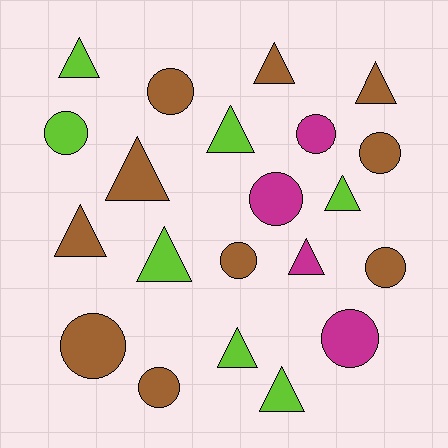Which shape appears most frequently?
Triangle, with 11 objects.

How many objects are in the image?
There are 21 objects.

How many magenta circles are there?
There are 3 magenta circles.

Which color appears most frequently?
Brown, with 10 objects.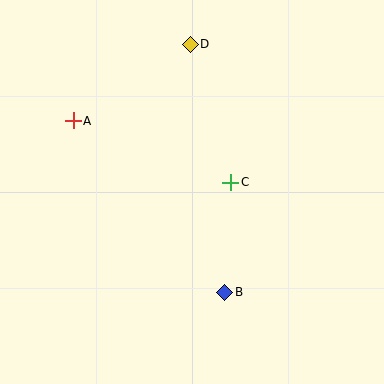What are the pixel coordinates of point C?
Point C is at (231, 182).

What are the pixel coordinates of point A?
Point A is at (73, 121).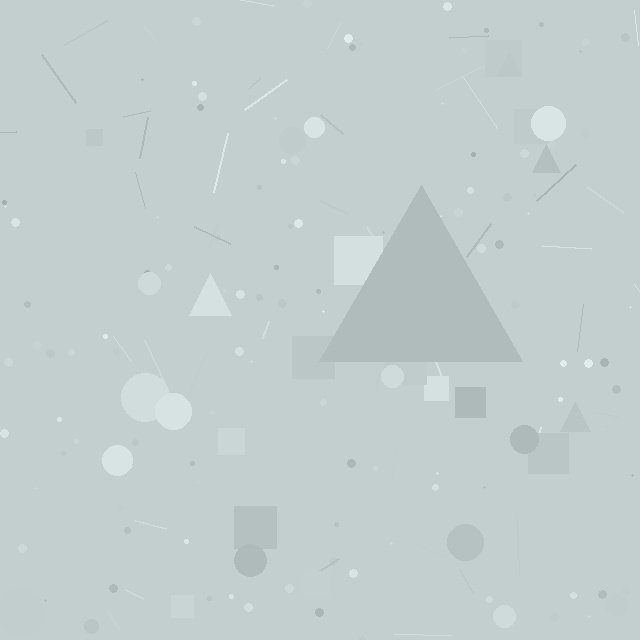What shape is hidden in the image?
A triangle is hidden in the image.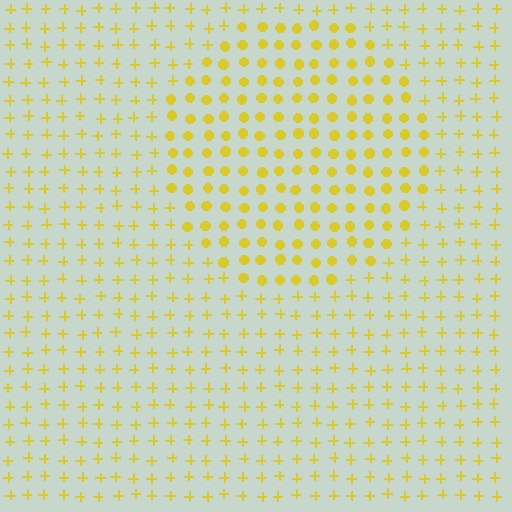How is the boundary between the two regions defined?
The boundary is defined by a change in element shape: circles inside vs. plus signs outside. All elements share the same color and spacing.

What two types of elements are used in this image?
The image uses circles inside the circle region and plus signs outside it.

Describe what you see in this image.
The image is filled with small yellow elements arranged in a uniform grid. A circle-shaped region contains circles, while the surrounding area contains plus signs. The boundary is defined purely by the change in element shape.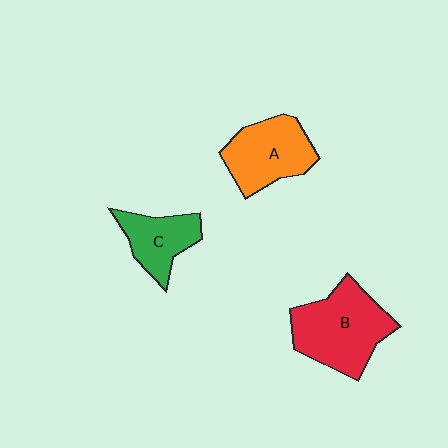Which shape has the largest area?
Shape B (red).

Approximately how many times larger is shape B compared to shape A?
Approximately 1.3 times.